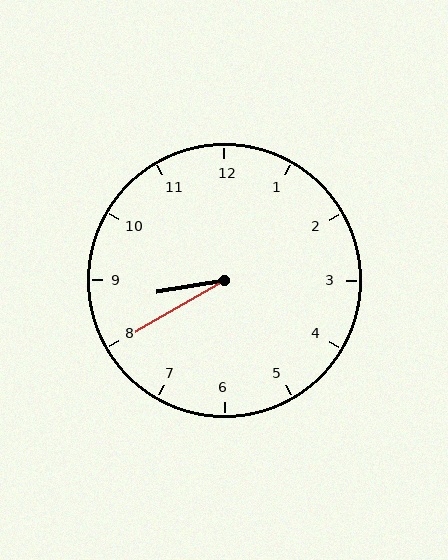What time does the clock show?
8:40.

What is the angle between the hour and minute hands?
Approximately 20 degrees.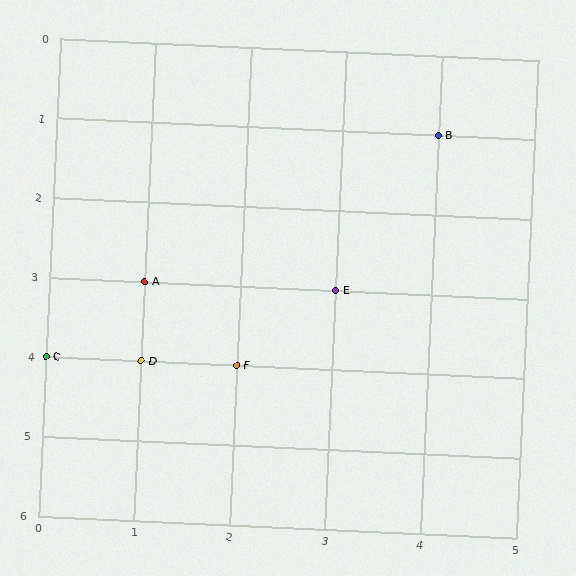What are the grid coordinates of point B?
Point B is at grid coordinates (4, 1).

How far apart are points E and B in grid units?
Points E and B are 1 column and 2 rows apart (about 2.2 grid units diagonally).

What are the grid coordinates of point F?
Point F is at grid coordinates (2, 4).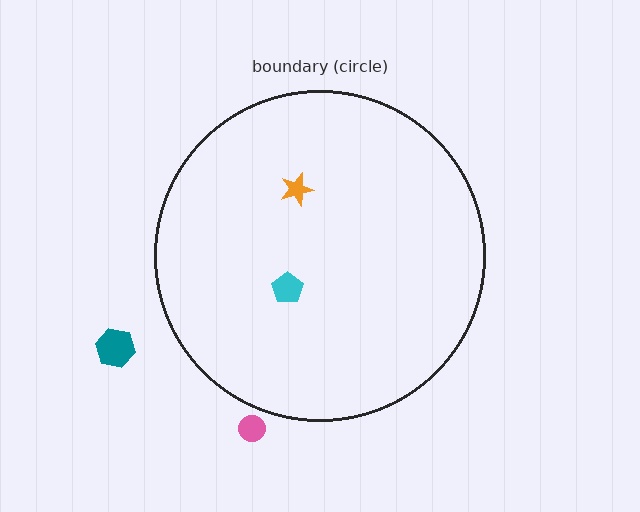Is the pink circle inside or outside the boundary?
Outside.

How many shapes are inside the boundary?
2 inside, 2 outside.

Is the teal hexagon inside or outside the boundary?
Outside.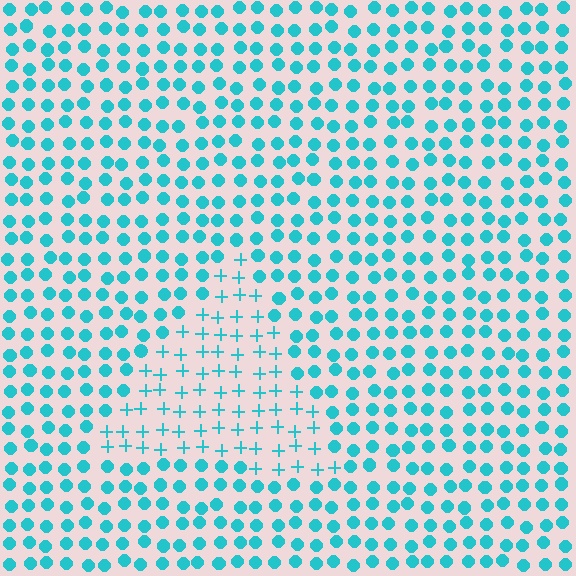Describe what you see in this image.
The image is filled with small cyan elements arranged in a uniform grid. A triangle-shaped region contains plus signs, while the surrounding area contains circles. The boundary is defined purely by the change in element shape.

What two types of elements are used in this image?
The image uses plus signs inside the triangle region and circles outside it.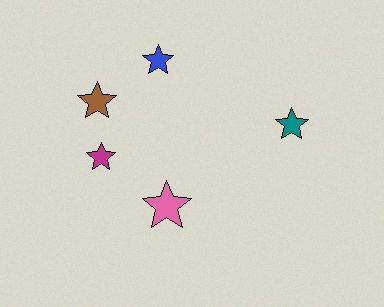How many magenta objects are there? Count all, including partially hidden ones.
There is 1 magenta object.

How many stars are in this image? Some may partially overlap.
There are 5 stars.